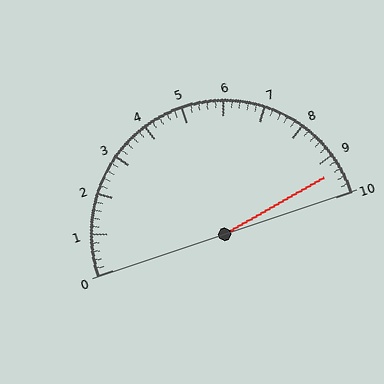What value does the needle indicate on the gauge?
The needle indicates approximately 9.4.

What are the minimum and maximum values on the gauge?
The gauge ranges from 0 to 10.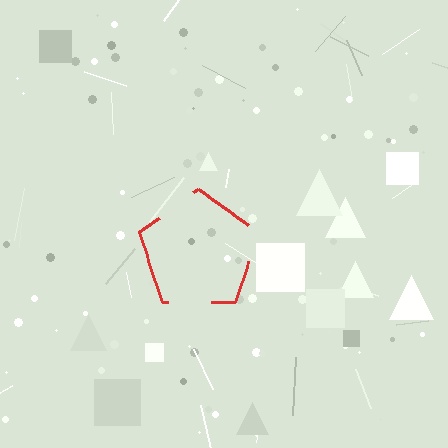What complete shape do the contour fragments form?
The contour fragments form a pentagon.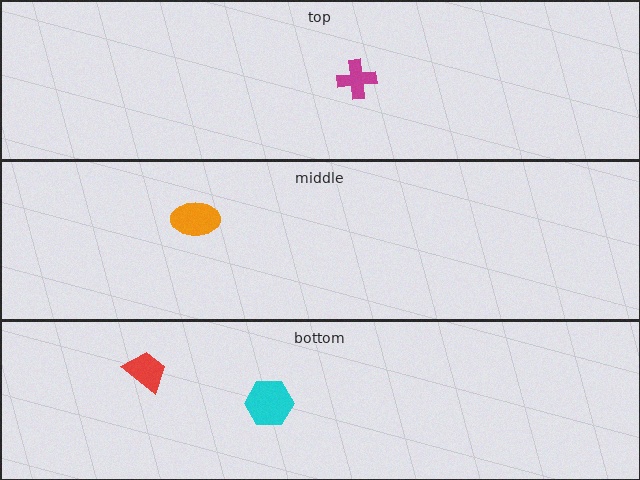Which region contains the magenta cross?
The top region.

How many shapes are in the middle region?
1.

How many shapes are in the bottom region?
2.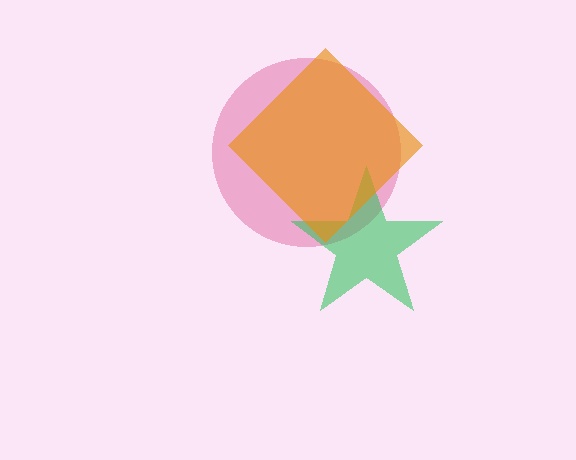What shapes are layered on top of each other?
The layered shapes are: a pink circle, a green star, an orange diamond.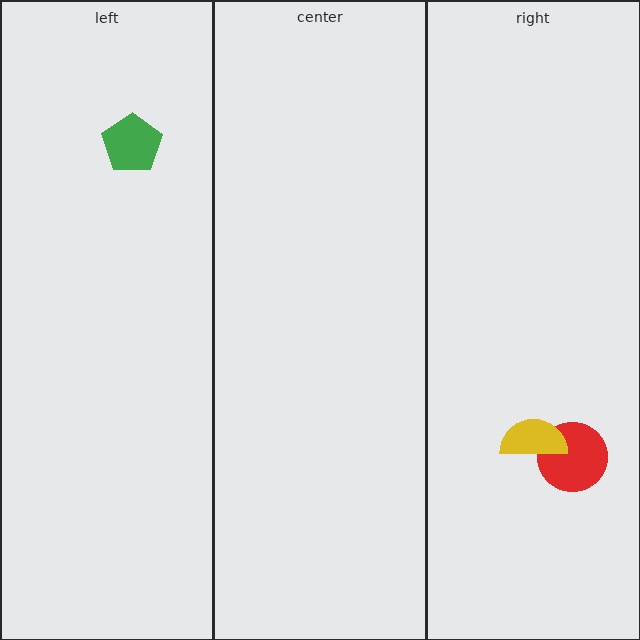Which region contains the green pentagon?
The left region.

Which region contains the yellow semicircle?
The right region.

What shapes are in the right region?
The red circle, the yellow semicircle.